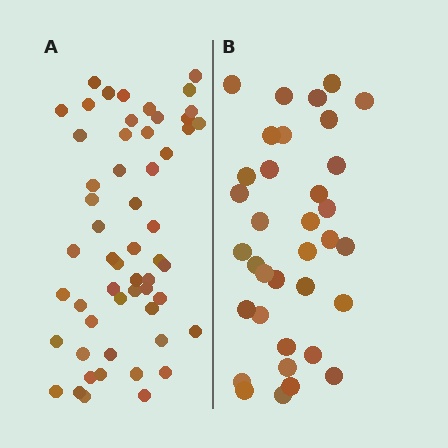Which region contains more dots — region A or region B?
Region A (the left region) has more dots.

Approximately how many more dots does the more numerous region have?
Region A has approximately 20 more dots than region B.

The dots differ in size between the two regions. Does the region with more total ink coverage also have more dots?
No. Region B has more total ink coverage because its dots are larger, but region A actually contains more individual dots. Total area can be misleading — the number of items is what matters here.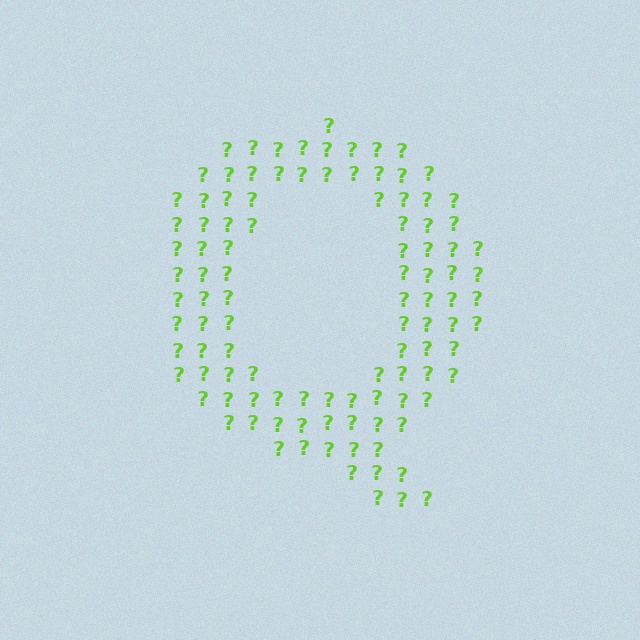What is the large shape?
The large shape is the letter Q.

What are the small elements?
The small elements are question marks.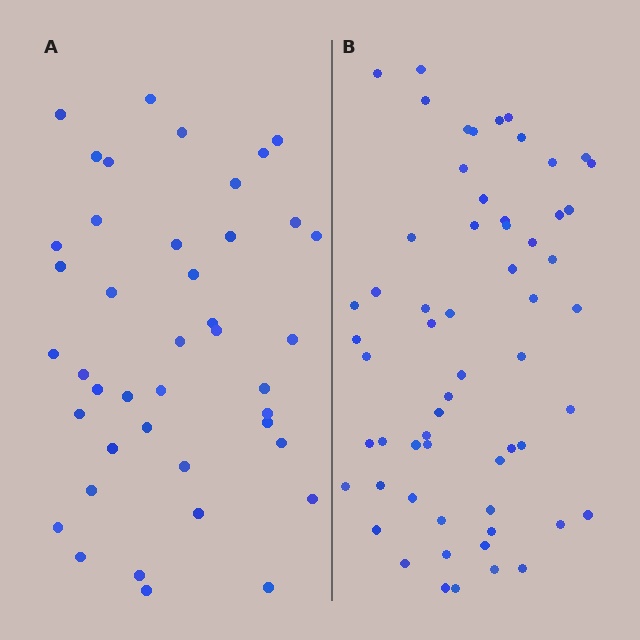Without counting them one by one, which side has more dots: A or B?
Region B (the right region) has more dots.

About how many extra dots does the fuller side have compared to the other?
Region B has approximately 20 more dots than region A.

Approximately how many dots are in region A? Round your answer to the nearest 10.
About 40 dots. (The exact count is 42, which rounds to 40.)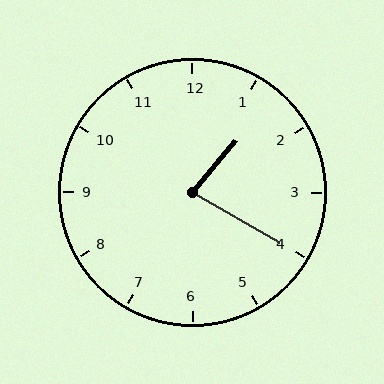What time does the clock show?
1:20.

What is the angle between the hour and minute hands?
Approximately 80 degrees.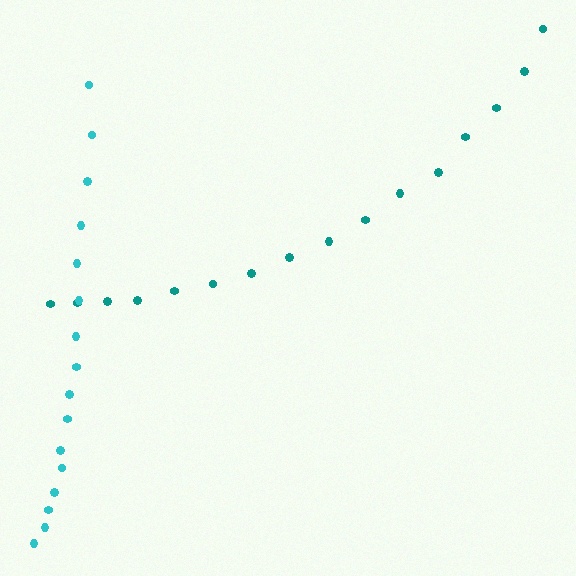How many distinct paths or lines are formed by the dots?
There are 2 distinct paths.